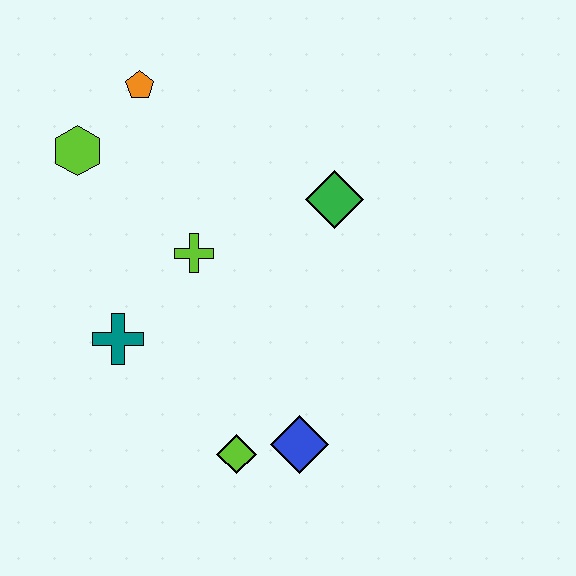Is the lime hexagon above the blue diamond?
Yes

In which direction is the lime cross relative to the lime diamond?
The lime cross is above the lime diamond.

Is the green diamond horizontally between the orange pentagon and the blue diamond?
No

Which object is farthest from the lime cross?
The blue diamond is farthest from the lime cross.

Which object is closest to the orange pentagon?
The lime hexagon is closest to the orange pentagon.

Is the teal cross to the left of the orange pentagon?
Yes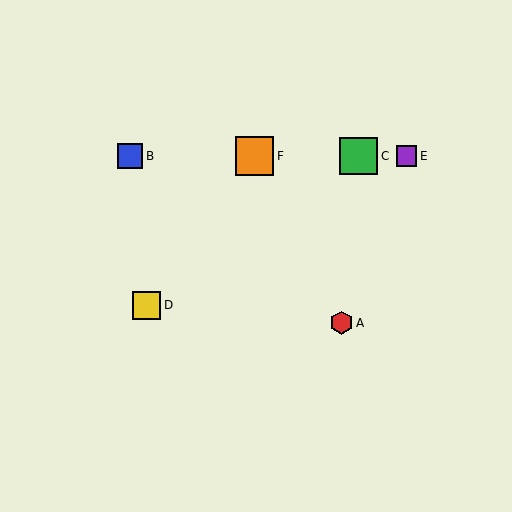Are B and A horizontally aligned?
No, B is at y≈156 and A is at y≈323.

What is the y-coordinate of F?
Object F is at y≈156.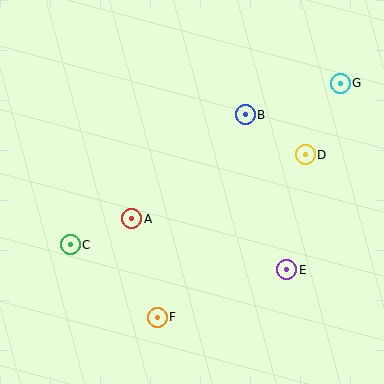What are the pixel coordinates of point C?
Point C is at (70, 245).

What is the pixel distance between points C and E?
The distance between C and E is 218 pixels.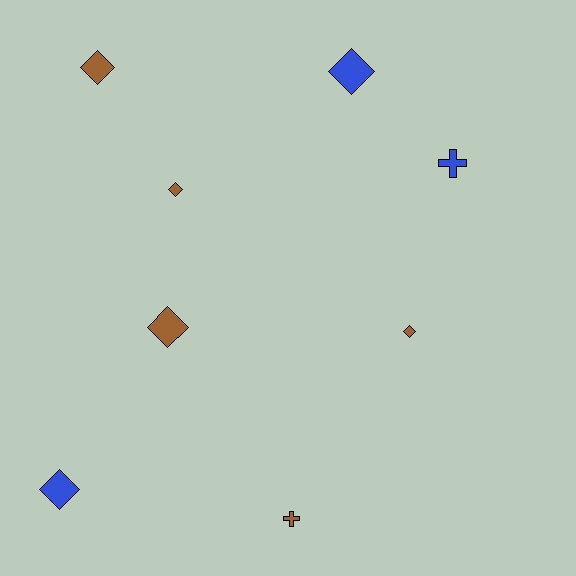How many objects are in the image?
There are 8 objects.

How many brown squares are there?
There are no brown squares.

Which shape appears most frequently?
Diamond, with 6 objects.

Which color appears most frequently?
Brown, with 5 objects.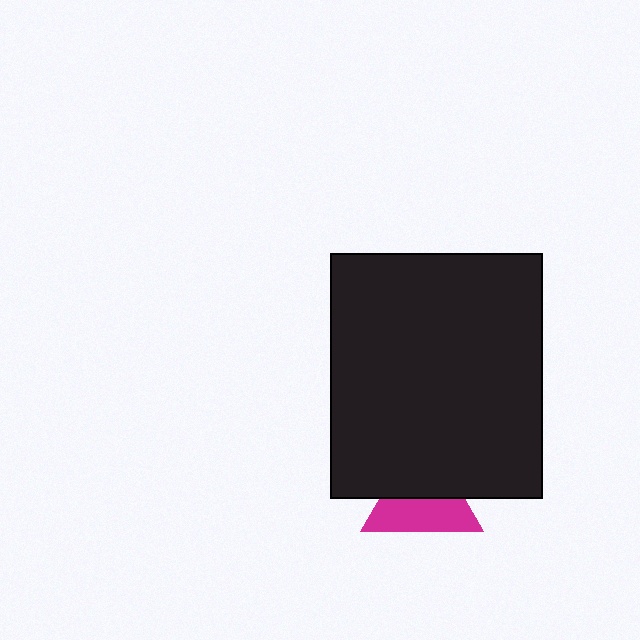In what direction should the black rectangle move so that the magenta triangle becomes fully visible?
The black rectangle should move up. That is the shortest direction to clear the overlap and leave the magenta triangle fully visible.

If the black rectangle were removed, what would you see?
You would see the complete magenta triangle.